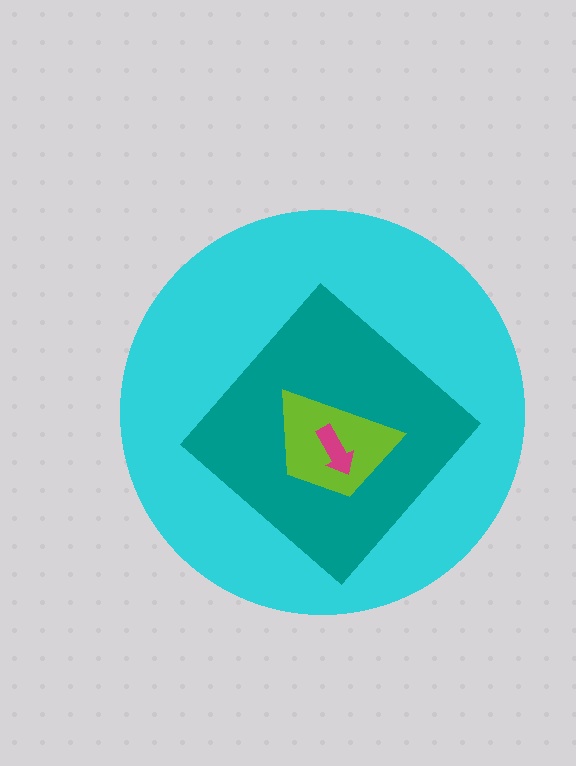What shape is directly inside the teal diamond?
The lime trapezoid.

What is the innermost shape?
The magenta arrow.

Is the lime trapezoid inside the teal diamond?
Yes.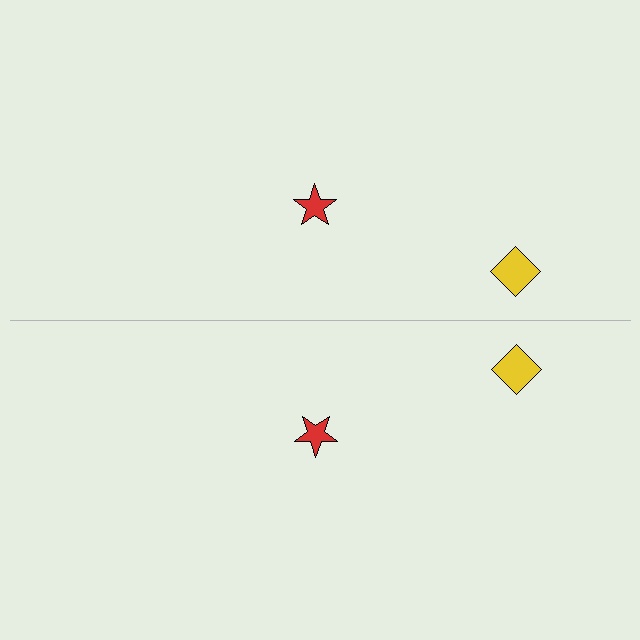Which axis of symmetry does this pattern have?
The pattern has a horizontal axis of symmetry running through the center of the image.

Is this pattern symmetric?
Yes, this pattern has bilateral (reflection) symmetry.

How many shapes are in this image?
There are 4 shapes in this image.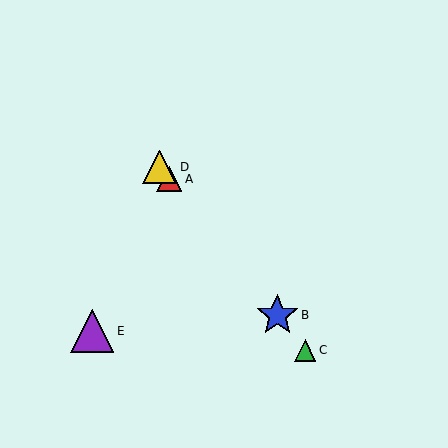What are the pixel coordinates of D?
Object D is at (160, 167).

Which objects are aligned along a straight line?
Objects A, B, C, D are aligned along a straight line.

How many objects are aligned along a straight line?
4 objects (A, B, C, D) are aligned along a straight line.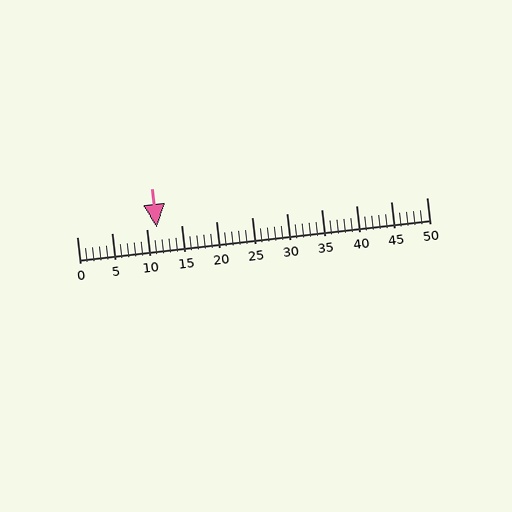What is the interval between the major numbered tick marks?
The major tick marks are spaced 5 units apart.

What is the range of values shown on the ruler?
The ruler shows values from 0 to 50.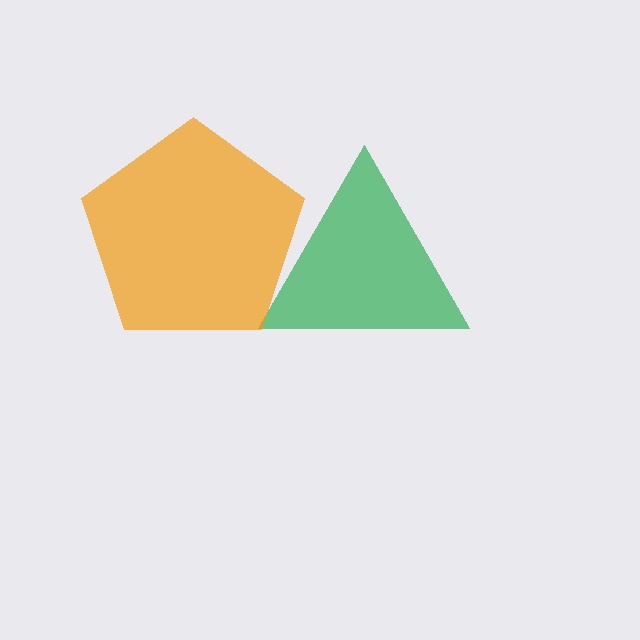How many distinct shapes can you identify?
There are 2 distinct shapes: a green triangle, an orange pentagon.